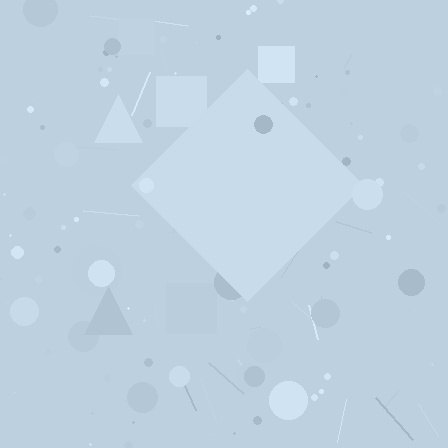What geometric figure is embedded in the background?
A diamond is embedded in the background.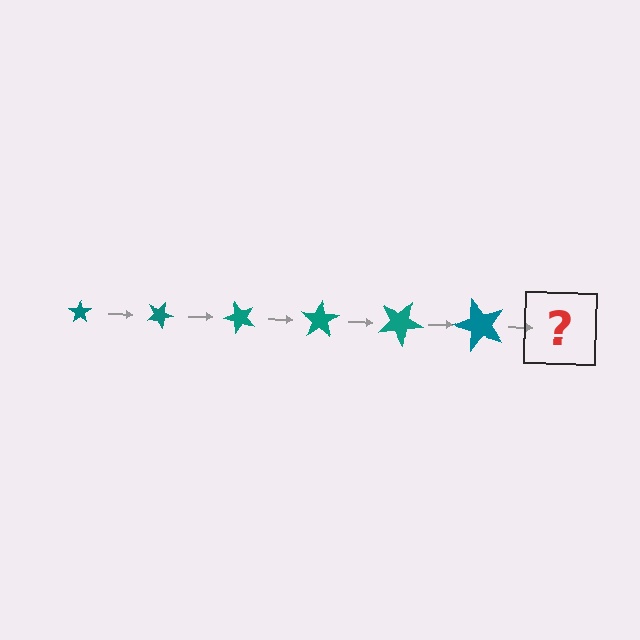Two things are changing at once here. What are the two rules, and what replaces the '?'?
The two rules are that the star grows larger each step and it rotates 25 degrees each step. The '?' should be a star, larger than the previous one and rotated 150 degrees from the start.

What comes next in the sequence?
The next element should be a star, larger than the previous one and rotated 150 degrees from the start.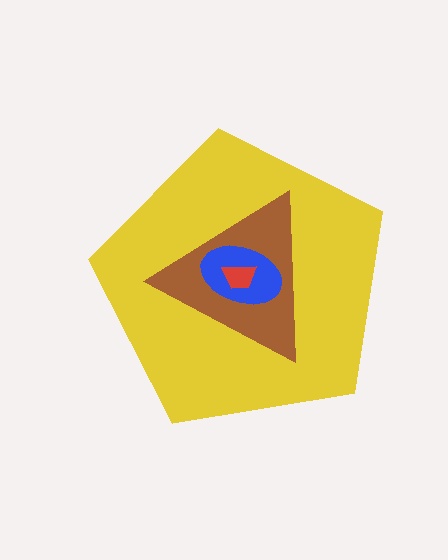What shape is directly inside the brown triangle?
The blue ellipse.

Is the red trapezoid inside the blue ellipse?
Yes.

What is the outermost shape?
The yellow pentagon.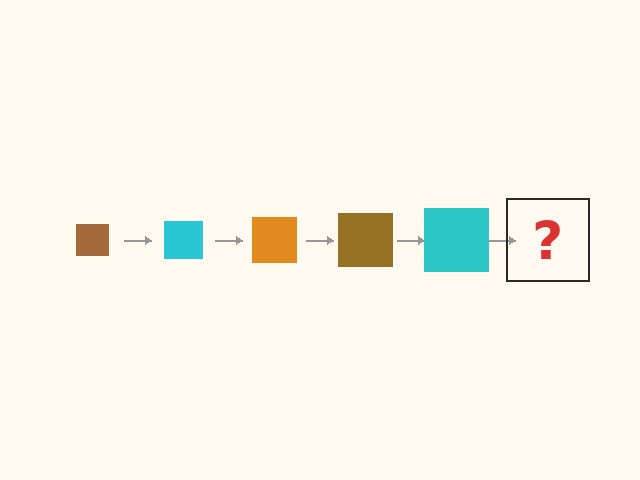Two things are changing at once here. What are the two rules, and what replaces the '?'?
The two rules are that the square grows larger each step and the color cycles through brown, cyan, and orange. The '?' should be an orange square, larger than the previous one.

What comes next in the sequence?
The next element should be an orange square, larger than the previous one.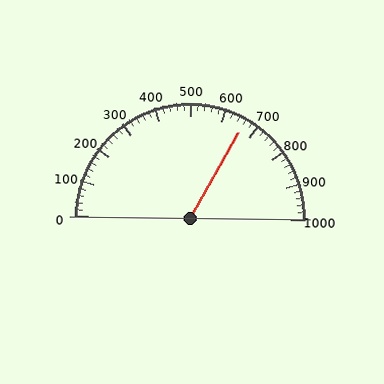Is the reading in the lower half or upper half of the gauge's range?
The reading is in the upper half of the range (0 to 1000).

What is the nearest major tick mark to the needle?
The nearest major tick mark is 700.